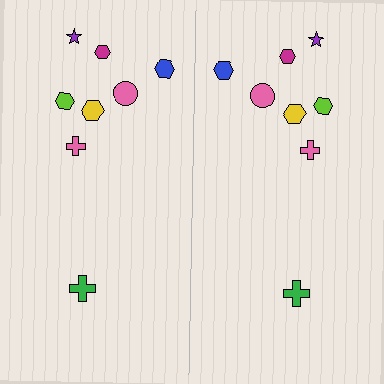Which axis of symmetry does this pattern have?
The pattern has a vertical axis of symmetry running through the center of the image.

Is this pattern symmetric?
Yes, this pattern has bilateral (reflection) symmetry.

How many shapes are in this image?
There are 16 shapes in this image.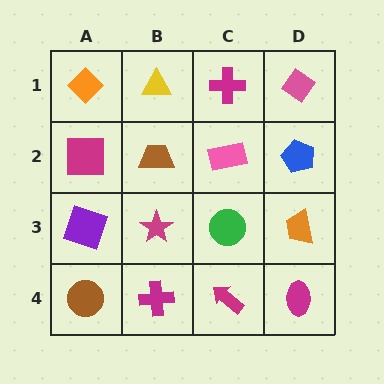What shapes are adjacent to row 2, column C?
A magenta cross (row 1, column C), a green circle (row 3, column C), a brown trapezoid (row 2, column B), a blue pentagon (row 2, column D).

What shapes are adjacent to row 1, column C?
A pink rectangle (row 2, column C), a yellow triangle (row 1, column B), a pink diamond (row 1, column D).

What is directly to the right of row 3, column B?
A green circle.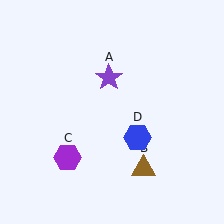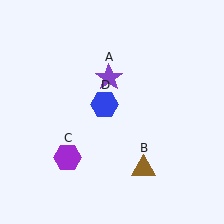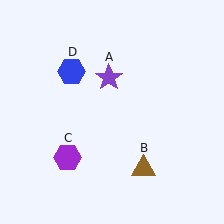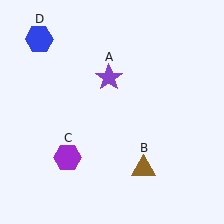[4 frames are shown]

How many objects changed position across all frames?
1 object changed position: blue hexagon (object D).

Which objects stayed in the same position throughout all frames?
Purple star (object A) and brown triangle (object B) and purple hexagon (object C) remained stationary.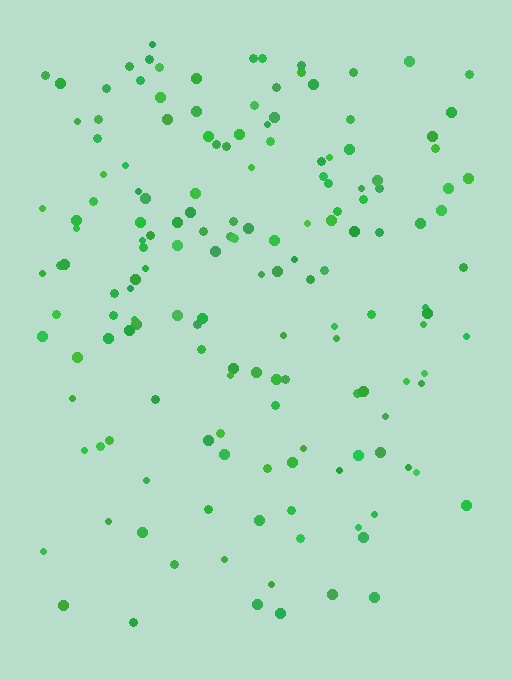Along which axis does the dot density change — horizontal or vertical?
Vertical.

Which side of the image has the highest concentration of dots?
The top.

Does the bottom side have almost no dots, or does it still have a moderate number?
Still a moderate number, just noticeably fewer than the top.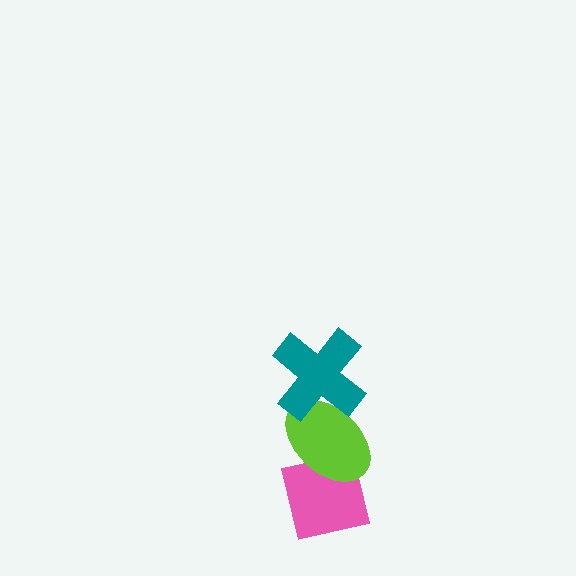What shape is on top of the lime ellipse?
The teal cross is on top of the lime ellipse.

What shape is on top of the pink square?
The lime ellipse is on top of the pink square.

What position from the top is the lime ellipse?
The lime ellipse is 2nd from the top.